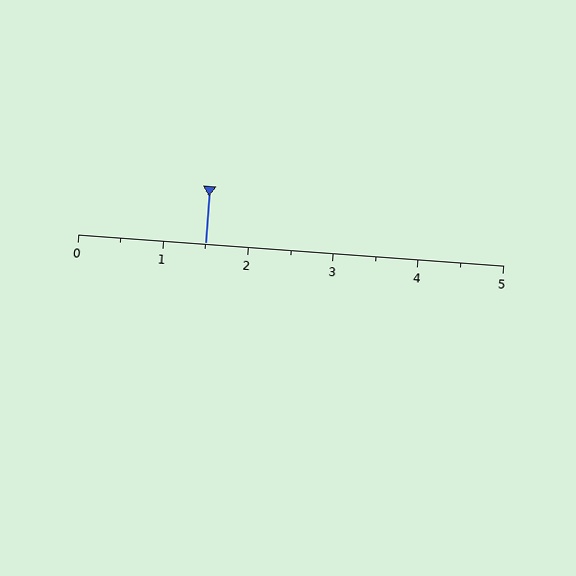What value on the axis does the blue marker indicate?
The marker indicates approximately 1.5.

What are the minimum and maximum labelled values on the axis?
The axis runs from 0 to 5.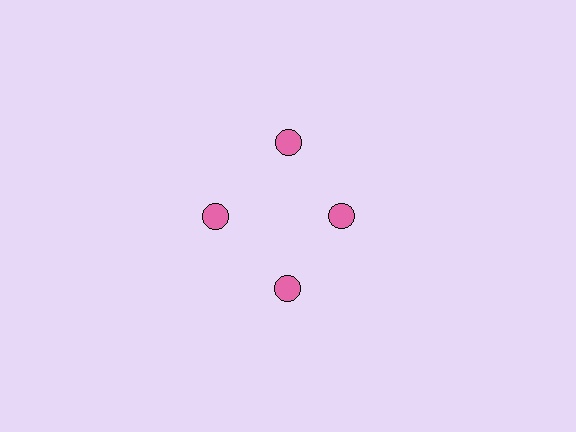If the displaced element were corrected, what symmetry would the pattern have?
It would have 4-fold rotational symmetry — the pattern would map onto itself every 90 degrees.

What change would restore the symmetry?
The symmetry would be restored by moving it outward, back onto the ring so that all 4 circles sit at equal angles and equal distance from the center.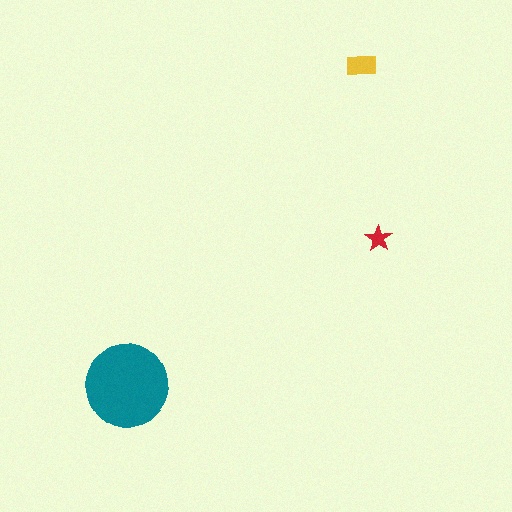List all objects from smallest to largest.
The red star, the yellow rectangle, the teal circle.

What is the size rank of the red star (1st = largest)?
3rd.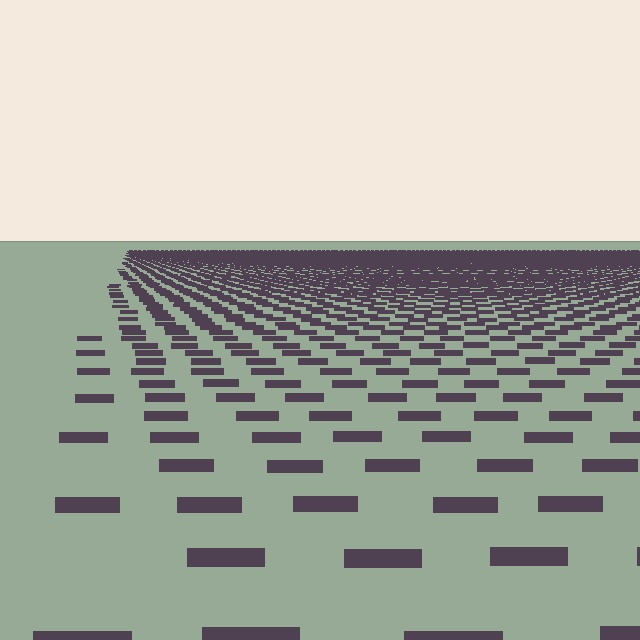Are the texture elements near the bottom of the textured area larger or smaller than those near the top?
Larger. Near the bottom, elements are closer to the viewer and appear at a bigger on-screen size.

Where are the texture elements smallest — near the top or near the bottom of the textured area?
Near the top.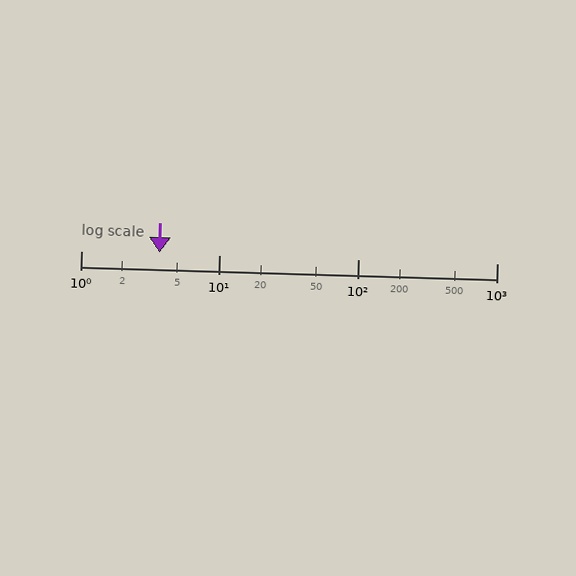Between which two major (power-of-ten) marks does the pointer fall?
The pointer is between 1 and 10.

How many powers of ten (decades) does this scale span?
The scale spans 3 decades, from 1 to 1000.